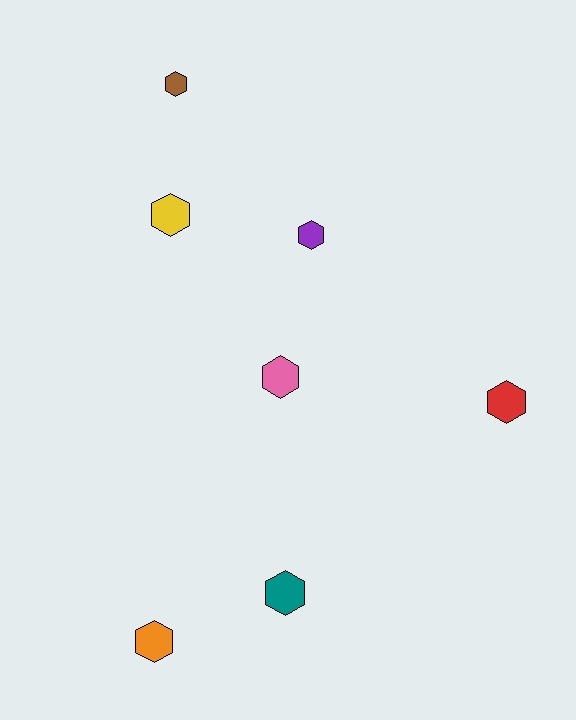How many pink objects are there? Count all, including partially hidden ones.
There is 1 pink object.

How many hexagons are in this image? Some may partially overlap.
There are 7 hexagons.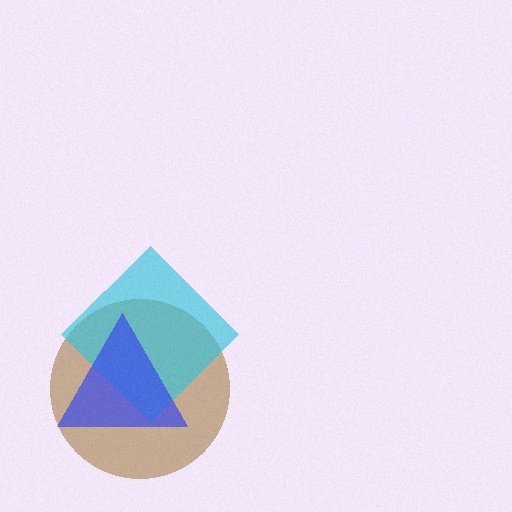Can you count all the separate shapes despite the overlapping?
Yes, there are 3 separate shapes.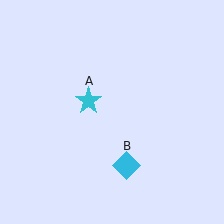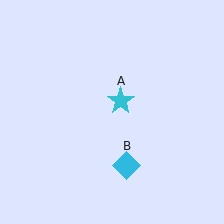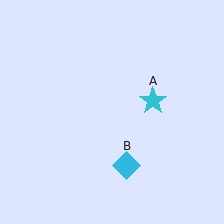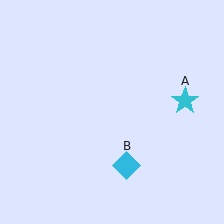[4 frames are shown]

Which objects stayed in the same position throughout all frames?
Cyan diamond (object B) remained stationary.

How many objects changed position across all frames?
1 object changed position: cyan star (object A).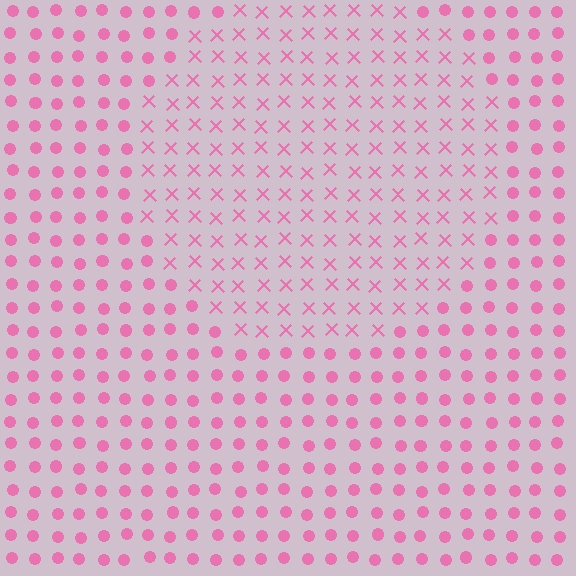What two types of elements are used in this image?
The image uses X marks inside the circle region and circles outside it.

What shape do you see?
I see a circle.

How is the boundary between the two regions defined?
The boundary is defined by a change in element shape: X marks inside vs. circles outside. All elements share the same color and spacing.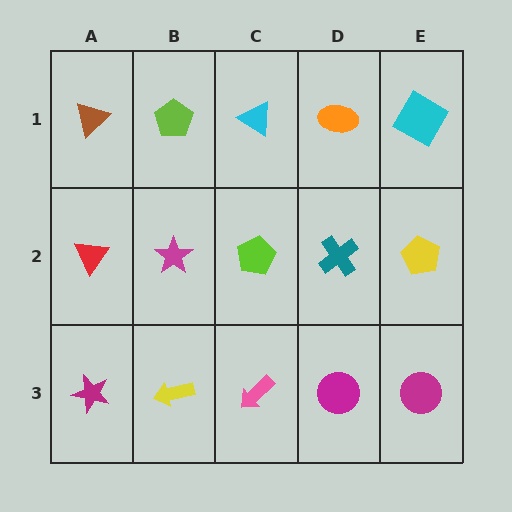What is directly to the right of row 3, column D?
A magenta circle.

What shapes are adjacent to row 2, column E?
A cyan square (row 1, column E), a magenta circle (row 3, column E), a teal cross (row 2, column D).